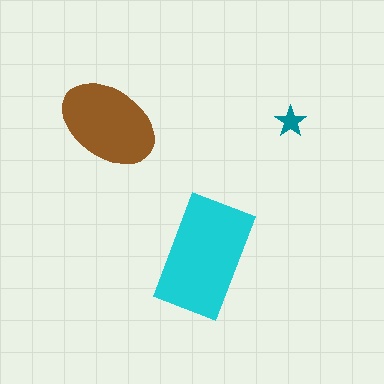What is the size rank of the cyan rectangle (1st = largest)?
1st.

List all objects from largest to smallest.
The cyan rectangle, the brown ellipse, the teal star.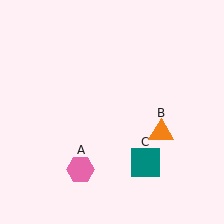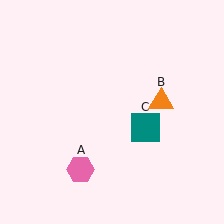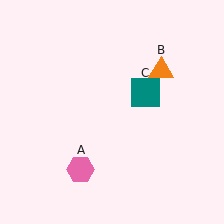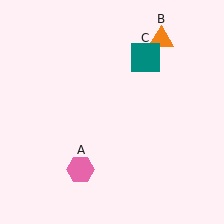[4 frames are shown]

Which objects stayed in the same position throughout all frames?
Pink hexagon (object A) remained stationary.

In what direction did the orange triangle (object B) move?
The orange triangle (object B) moved up.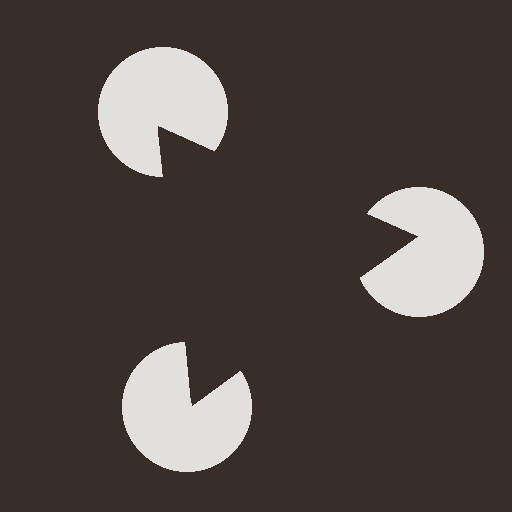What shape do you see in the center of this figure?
An illusory triangle — its edges are inferred from the aligned wedge cuts in the pac-man discs, not physically drawn.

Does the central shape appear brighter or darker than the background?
It typically appears slightly darker than the background, even though no actual brightness change is drawn.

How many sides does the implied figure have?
3 sides.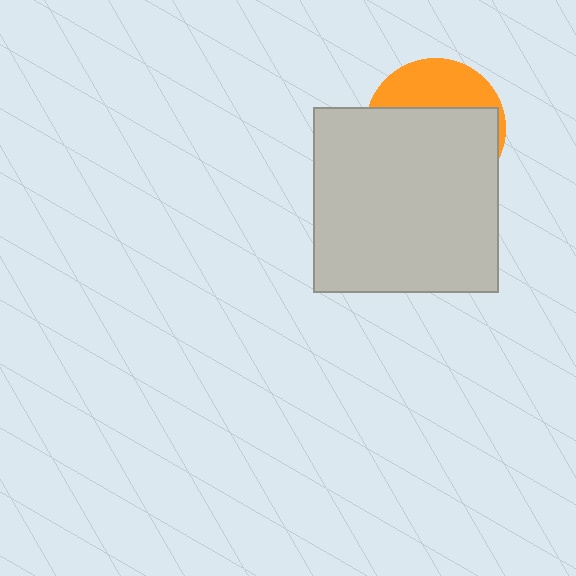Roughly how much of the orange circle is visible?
A small part of it is visible (roughly 33%).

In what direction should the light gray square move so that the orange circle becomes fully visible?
The light gray square should move down. That is the shortest direction to clear the overlap and leave the orange circle fully visible.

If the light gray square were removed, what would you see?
You would see the complete orange circle.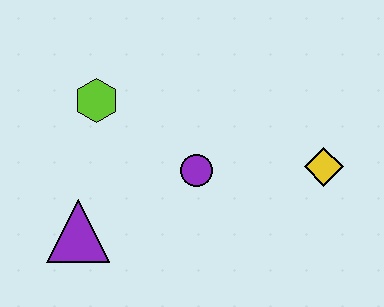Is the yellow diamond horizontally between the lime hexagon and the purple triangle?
No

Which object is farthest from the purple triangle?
The yellow diamond is farthest from the purple triangle.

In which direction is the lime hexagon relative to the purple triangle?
The lime hexagon is above the purple triangle.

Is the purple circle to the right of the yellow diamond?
No